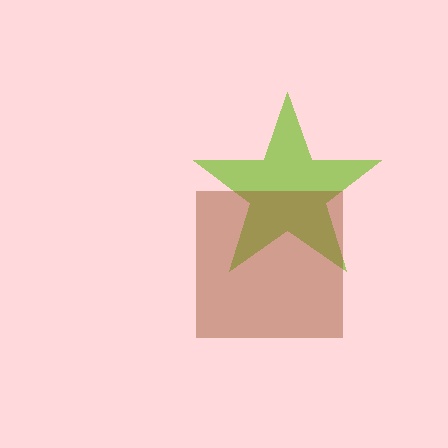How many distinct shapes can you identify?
There are 2 distinct shapes: a lime star, a brown square.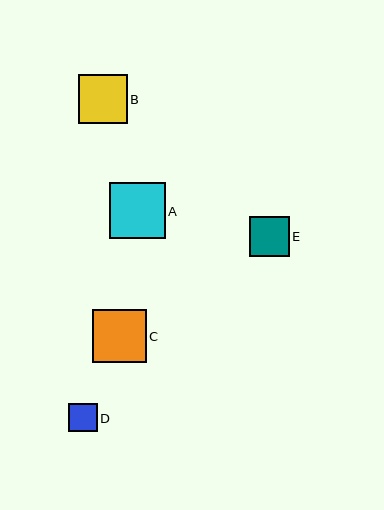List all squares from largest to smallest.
From largest to smallest: A, C, B, E, D.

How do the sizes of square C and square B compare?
Square C and square B are approximately the same size.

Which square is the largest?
Square A is the largest with a size of approximately 56 pixels.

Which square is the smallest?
Square D is the smallest with a size of approximately 28 pixels.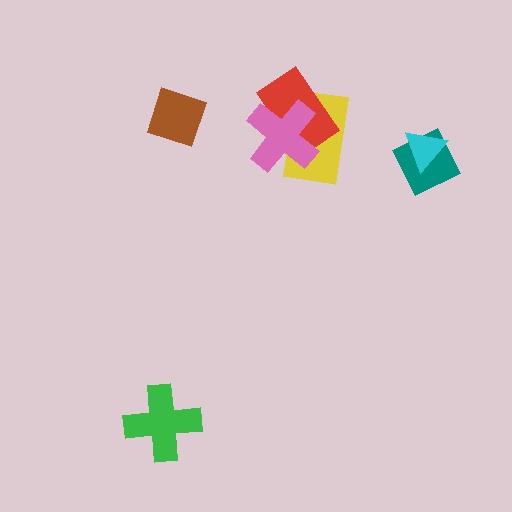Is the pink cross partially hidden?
No, no other shape covers it.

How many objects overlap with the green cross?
0 objects overlap with the green cross.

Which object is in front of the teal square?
The cyan triangle is in front of the teal square.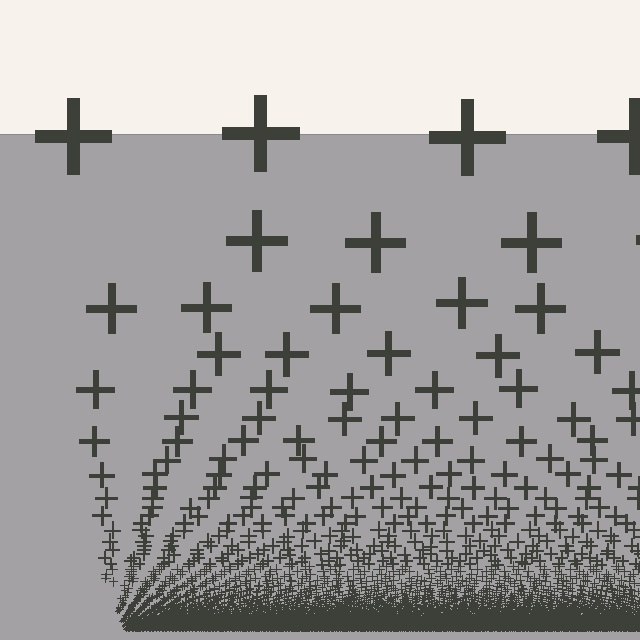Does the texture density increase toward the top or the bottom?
Density increases toward the bottom.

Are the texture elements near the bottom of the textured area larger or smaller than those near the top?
Smaller. The gradient is inverted — elements near the bottom are smaller and denser.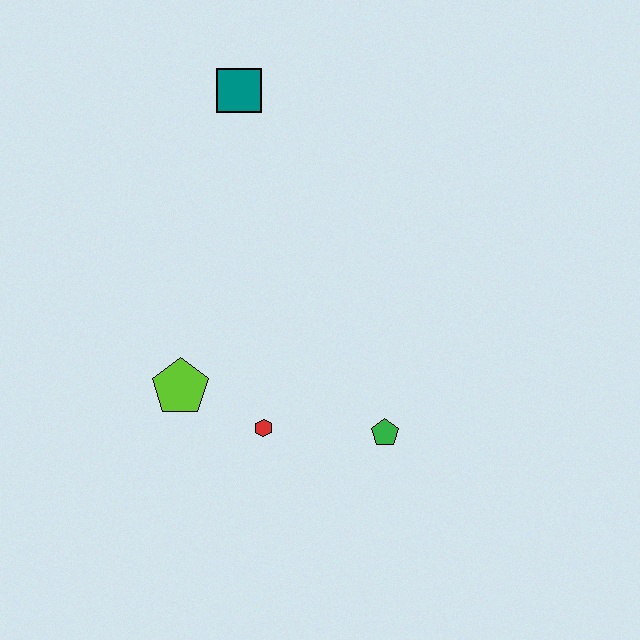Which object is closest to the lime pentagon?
The red hexagon is closest to the lime pentagon.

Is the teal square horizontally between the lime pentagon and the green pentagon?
Yes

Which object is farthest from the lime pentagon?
The teal square is farthest from the lime pentagon.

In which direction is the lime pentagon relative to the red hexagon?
The lime pentagon is to the left of the red hexagon.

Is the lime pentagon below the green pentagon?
No